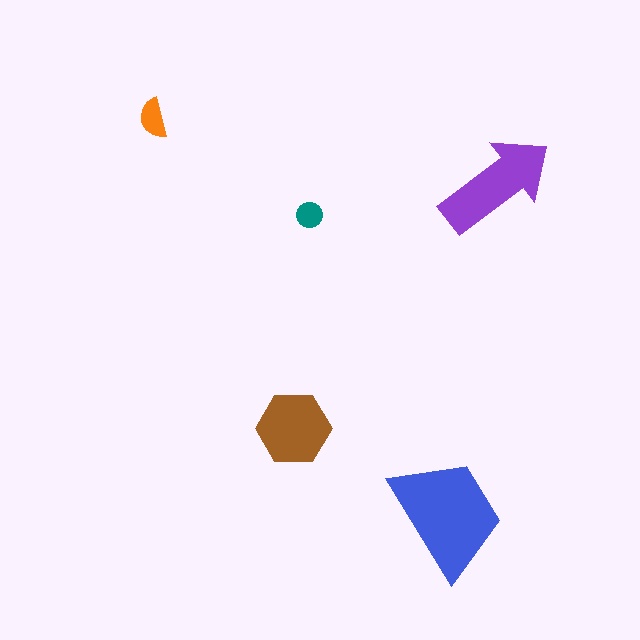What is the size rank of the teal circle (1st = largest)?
5th.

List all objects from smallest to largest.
The teal circle, the orange semicircle, the brown hexagon, the purple arrow, the blue trapezoid.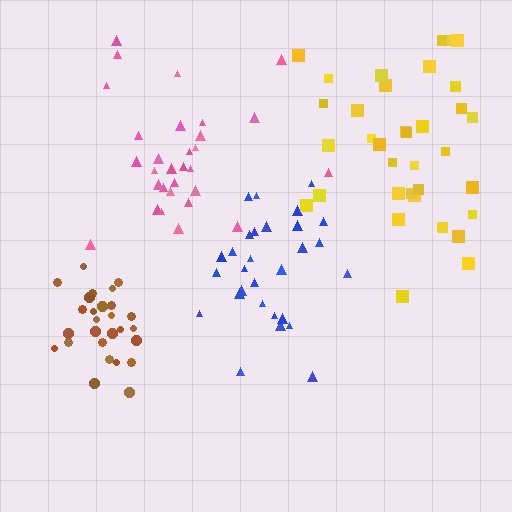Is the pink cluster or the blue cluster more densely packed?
Blue.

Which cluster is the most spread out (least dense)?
Yellow.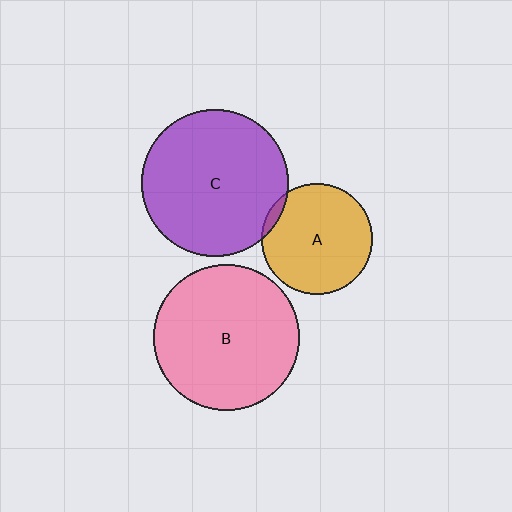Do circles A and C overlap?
Yes.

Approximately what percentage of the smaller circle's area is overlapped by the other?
Approximately 5%.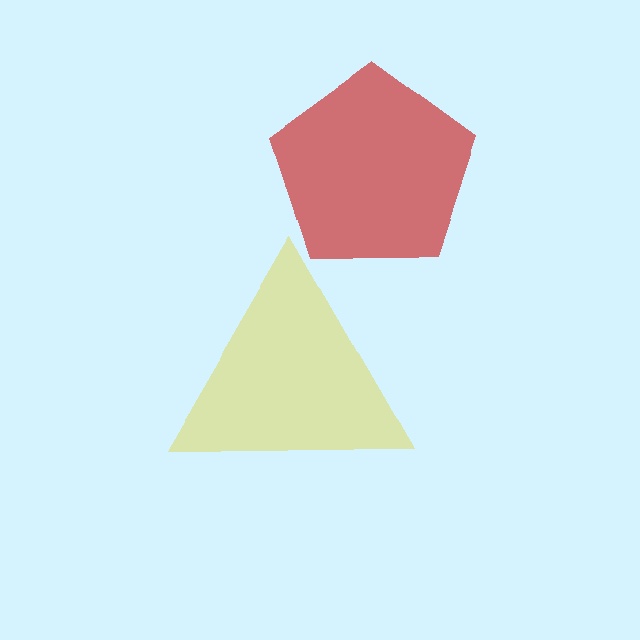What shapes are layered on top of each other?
The layered shapes are: a red pentagon, a yellow triangle.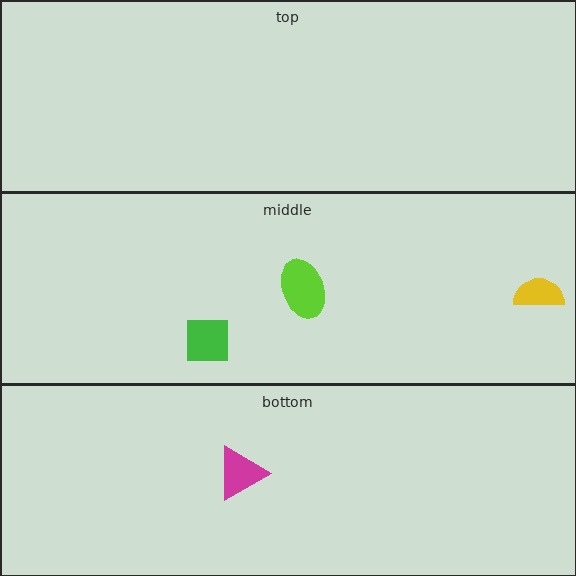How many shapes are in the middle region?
3.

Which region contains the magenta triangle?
The bottom region.